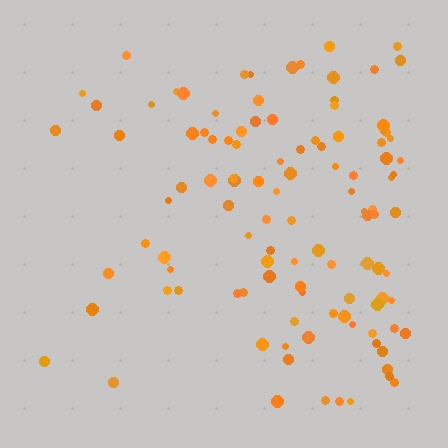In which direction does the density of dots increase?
From left to right, with the right side densest.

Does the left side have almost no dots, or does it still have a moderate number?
Still a moderate number, just noticeably fewer than the right.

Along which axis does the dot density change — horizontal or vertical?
Horizontal.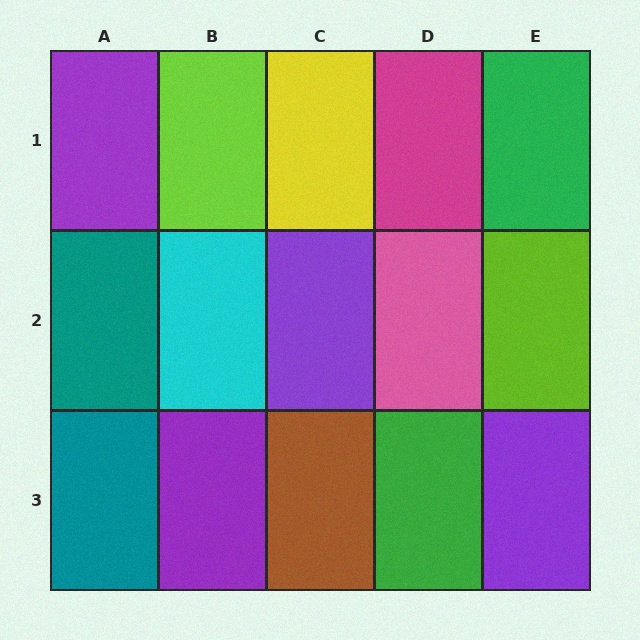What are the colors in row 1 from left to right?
Purple, lime, yellow, magenta, green.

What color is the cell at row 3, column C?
Brown.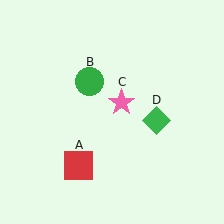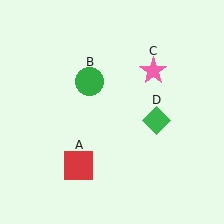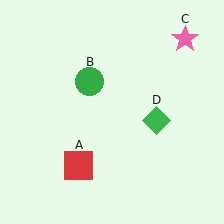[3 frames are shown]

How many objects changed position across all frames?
1 object changed position: pink star (object C).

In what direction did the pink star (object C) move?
The pink star (object C) moved up and to the right.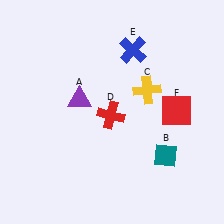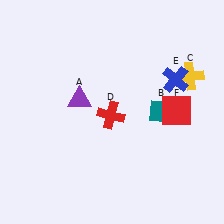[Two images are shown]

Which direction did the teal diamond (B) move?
The teal diamond (B) moved up.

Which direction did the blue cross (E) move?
The blue cross (E) moved right.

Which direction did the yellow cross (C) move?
The yellow cross (C) moved right.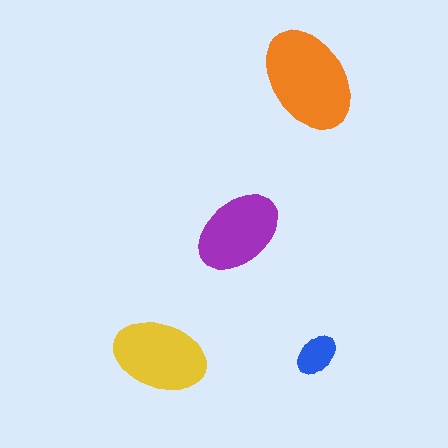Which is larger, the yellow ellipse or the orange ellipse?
The orange one.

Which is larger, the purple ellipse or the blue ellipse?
The purple one.